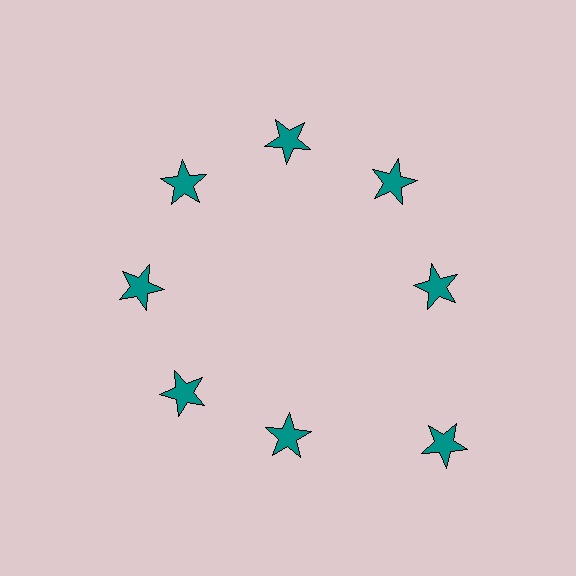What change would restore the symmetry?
The symmetry would be restored by moving it inward, back onto the ring so that all 8 stars sit at equal angles and equal distance from the center.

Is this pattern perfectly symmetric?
No. The 8 teal stars are arranged in a ring, but one element near the 4 o'clock position is pushed outward from the center, breaking the 8-fold rotational symmetry.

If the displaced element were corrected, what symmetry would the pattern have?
It would have 8-fold rotational symmetry — the pattern would map onto itself every 45 degrees.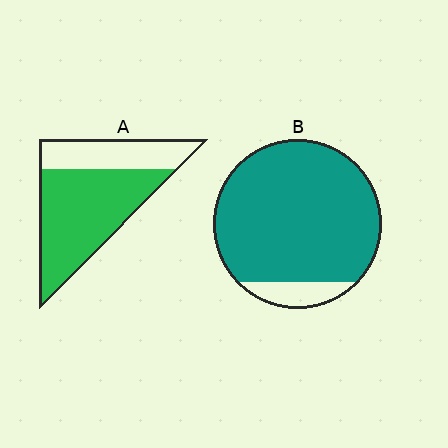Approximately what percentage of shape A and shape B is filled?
A is approximately 70% and B is approximately 90%.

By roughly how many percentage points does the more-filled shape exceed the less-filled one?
By roughly 20 percentage points (B over A).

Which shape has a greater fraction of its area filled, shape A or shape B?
Shape B.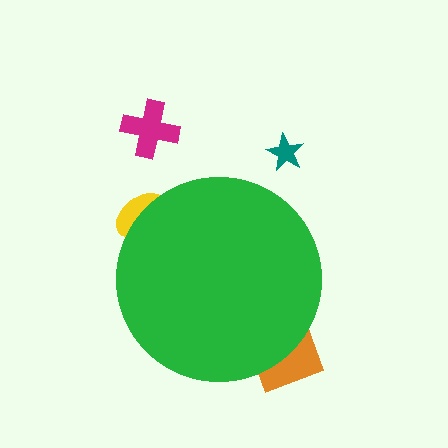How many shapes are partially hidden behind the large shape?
2 shapes are partially hidden.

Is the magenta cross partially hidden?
No, the magenta cross is fully visible.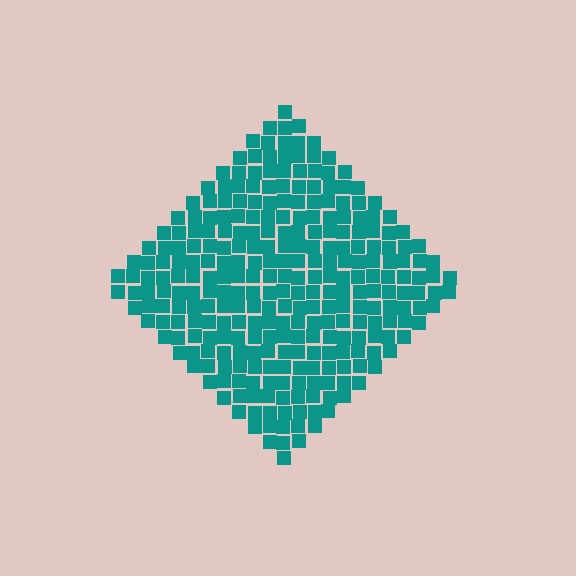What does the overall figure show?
The overall figure shows a diamond.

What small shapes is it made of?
It is made of small squares.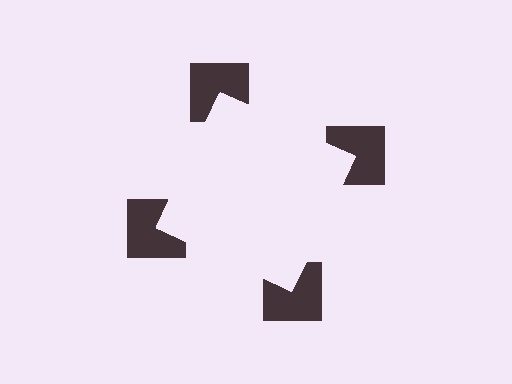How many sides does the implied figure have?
4 sides.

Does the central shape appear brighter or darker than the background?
It typically appears slightly brighter than the background, even though no actual brightness change is drawn.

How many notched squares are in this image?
There are 4 — one at each vertex of the illusory square.